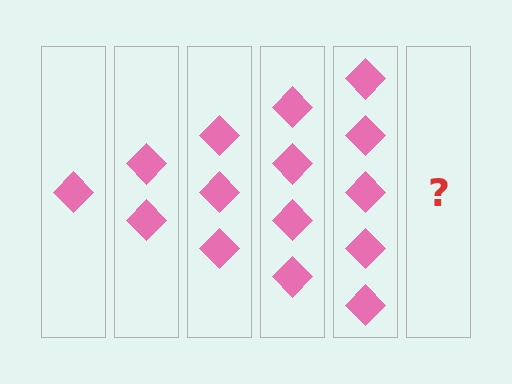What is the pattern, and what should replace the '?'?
The pattern is that each step adds one more diamond. The '?' should be 6 diamonds.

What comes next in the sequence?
The next element should be 6 diamonds.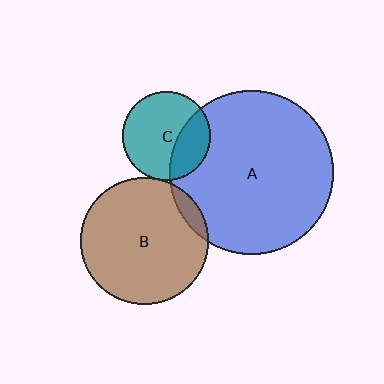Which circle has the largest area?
Circle A (blue).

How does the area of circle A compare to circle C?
Approximately 3.4 times.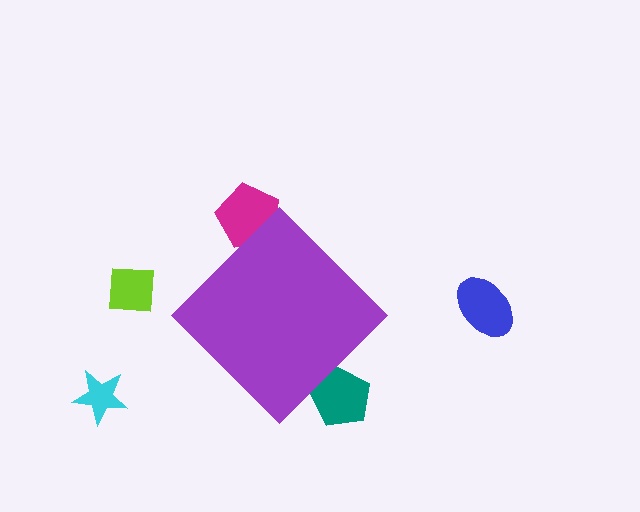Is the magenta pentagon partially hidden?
Yes, the magenta pentagon is partially hidden behind the purple diamond.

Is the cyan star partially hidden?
No, the cyan star is fully visible.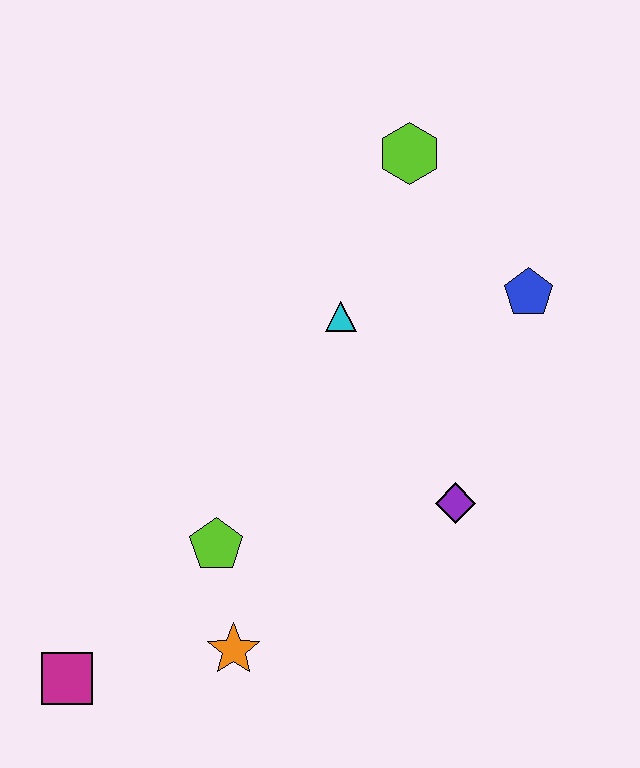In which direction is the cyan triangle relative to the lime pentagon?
The cyan triangle is above the lime pentagon.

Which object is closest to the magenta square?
The orange star is closest to the magenta square.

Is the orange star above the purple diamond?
No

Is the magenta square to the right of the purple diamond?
No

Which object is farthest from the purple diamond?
The magenta square is farthest from the purple diamond.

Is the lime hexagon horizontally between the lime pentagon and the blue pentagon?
Yes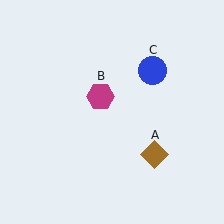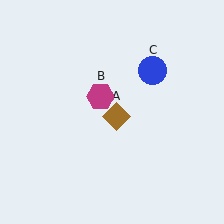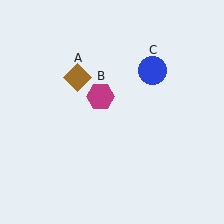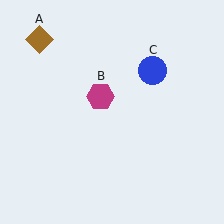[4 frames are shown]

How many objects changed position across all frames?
1 object changed position: brown diamond (object A).